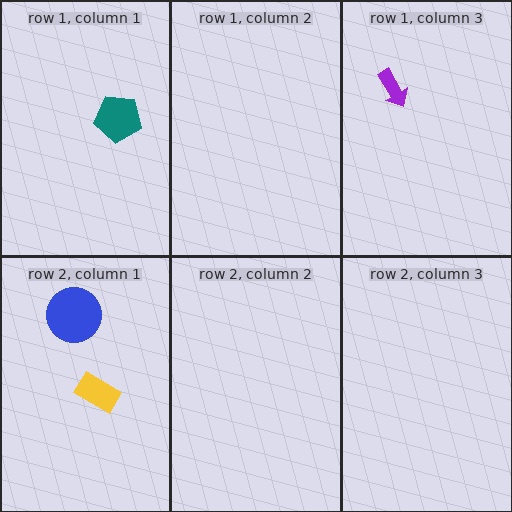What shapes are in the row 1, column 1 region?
The teal pentagon.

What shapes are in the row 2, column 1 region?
The blue circle, the yellow rectangle.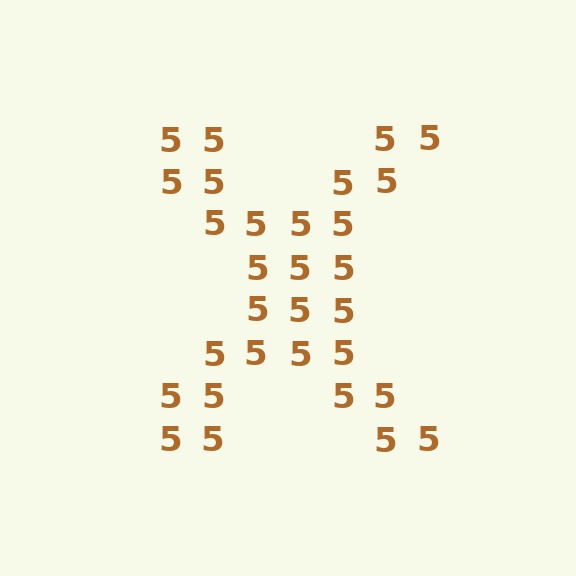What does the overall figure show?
The overall figure shows the letter X.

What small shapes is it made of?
It is made of small digit 5's.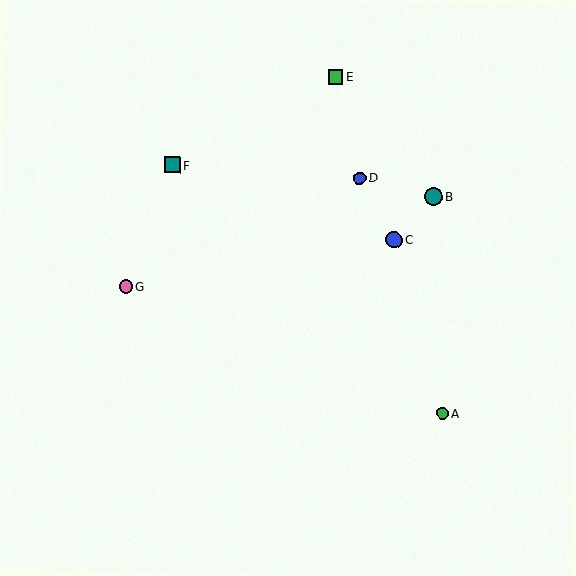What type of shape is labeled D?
Shape D is a blue circle.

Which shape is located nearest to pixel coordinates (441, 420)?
The green circle (labeled A) at (443, 413) is nearest to that location.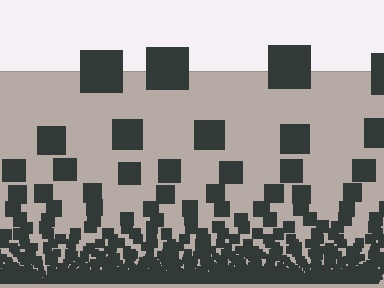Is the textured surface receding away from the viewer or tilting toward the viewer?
The surface appears to tilt toward the viewer. Texture elements get larger and sparser toward the top.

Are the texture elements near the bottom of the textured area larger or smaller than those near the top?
Smaller. The gradient is inverted — elements near the bottom are smaller and denser.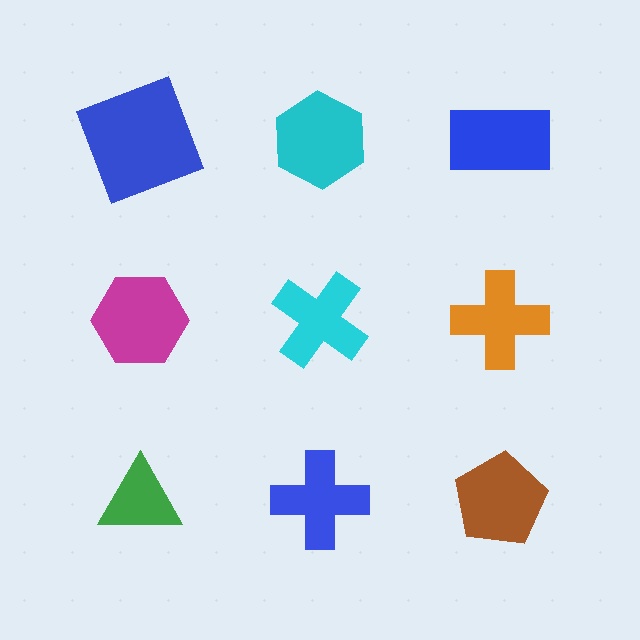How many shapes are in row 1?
3 shapes.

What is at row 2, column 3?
An orange cross.